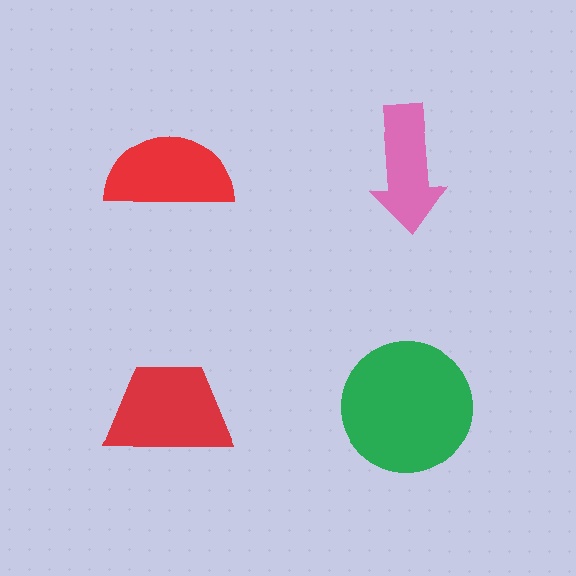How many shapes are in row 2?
2 shapes.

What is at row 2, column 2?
A green circle.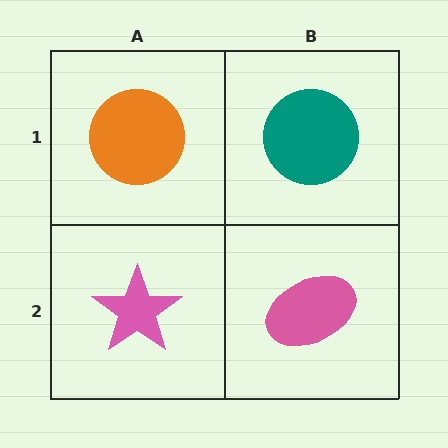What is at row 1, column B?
A teal circle.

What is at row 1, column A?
An orange circle.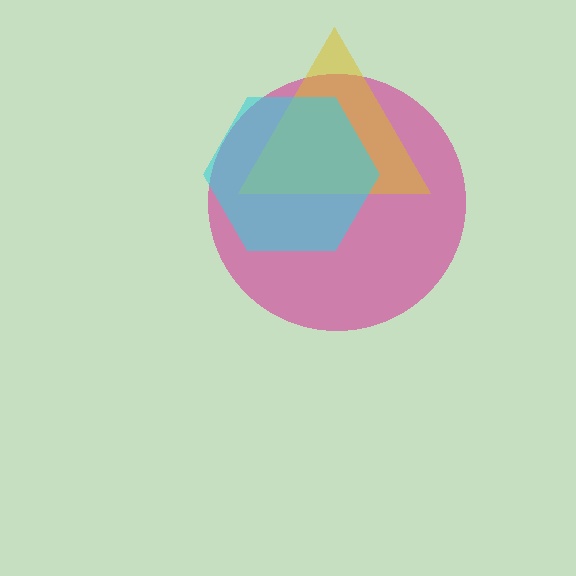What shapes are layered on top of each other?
The layered shapes are: a magenta circle, a yellow triangle, a cyan hexagon.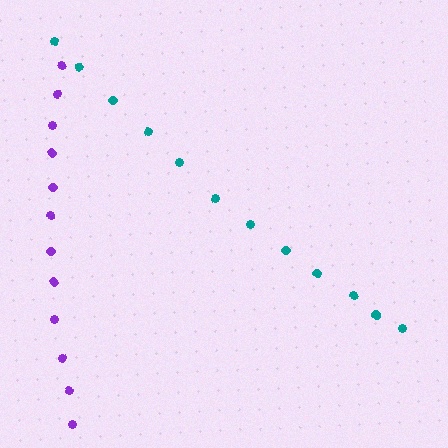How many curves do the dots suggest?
There are 2 distinct paths.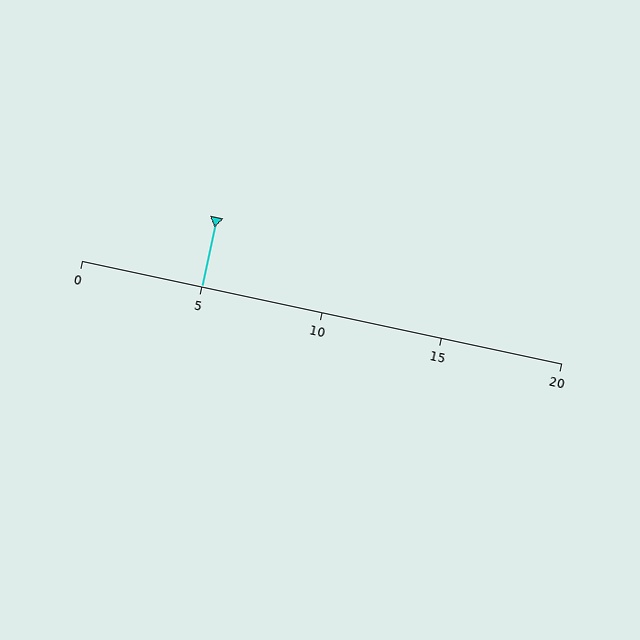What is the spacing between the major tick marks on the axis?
The major ticks are spaced 5 apart.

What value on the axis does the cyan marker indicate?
The marker indicates approximately 5.